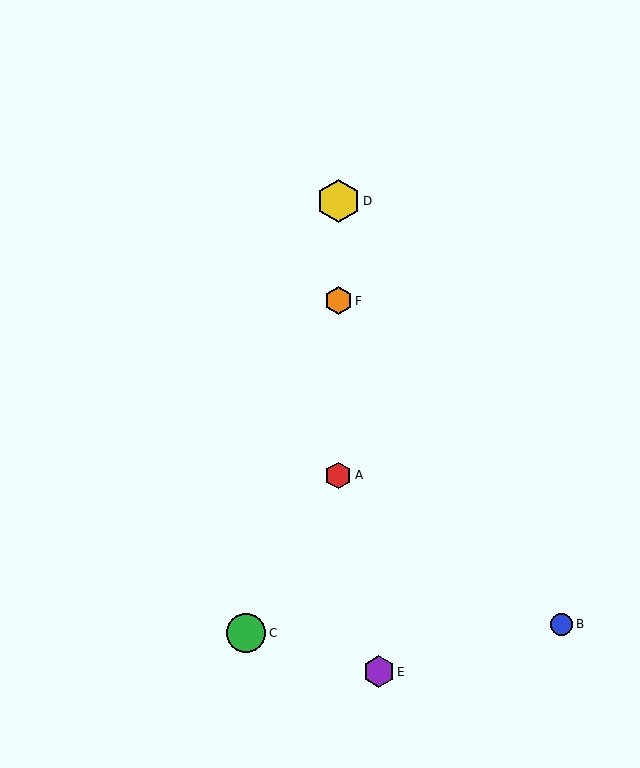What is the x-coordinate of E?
Object E is at x≈379.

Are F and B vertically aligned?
No, F is at x≈338 and B is at x≈561.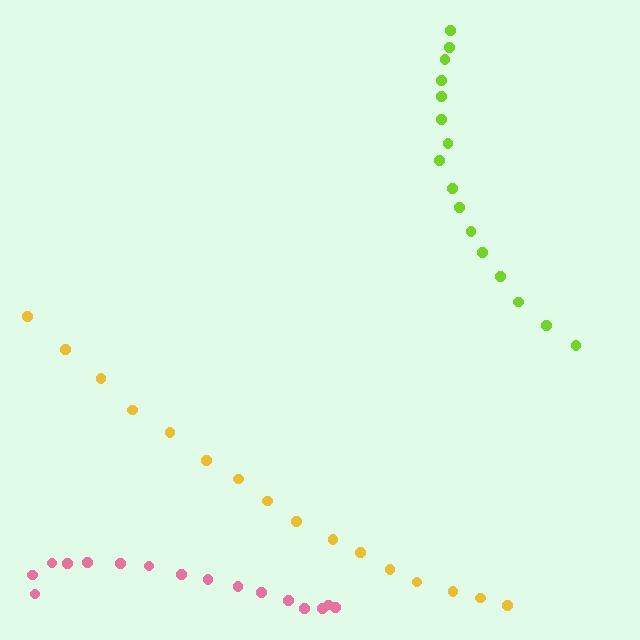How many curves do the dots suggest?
There are 3 distinct paths.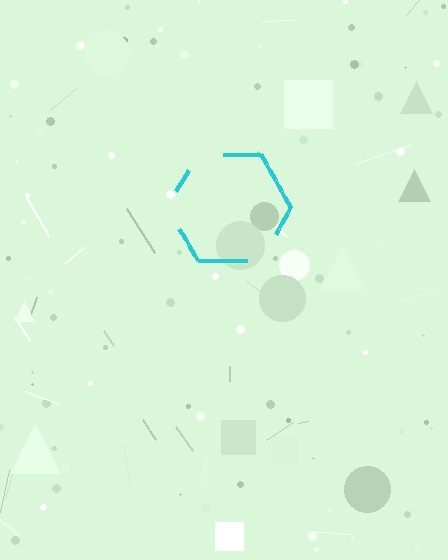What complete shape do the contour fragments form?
The contour fragments form a hexagon.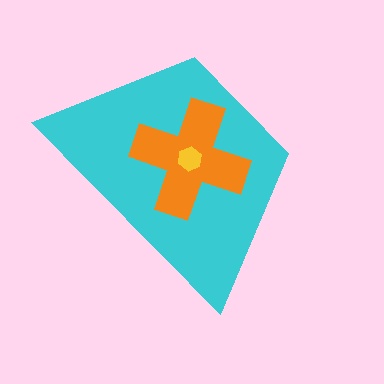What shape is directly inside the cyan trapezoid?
The orange cross.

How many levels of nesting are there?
3.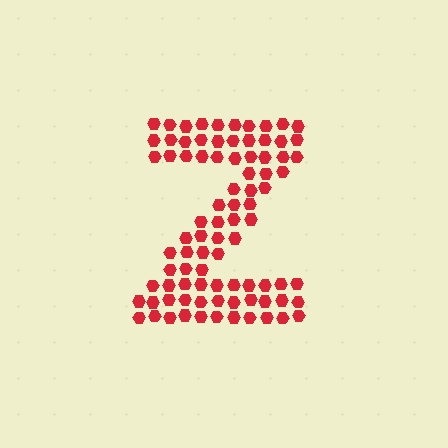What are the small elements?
The small elements are hexagons.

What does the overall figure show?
The overall figure shows the letter Z.